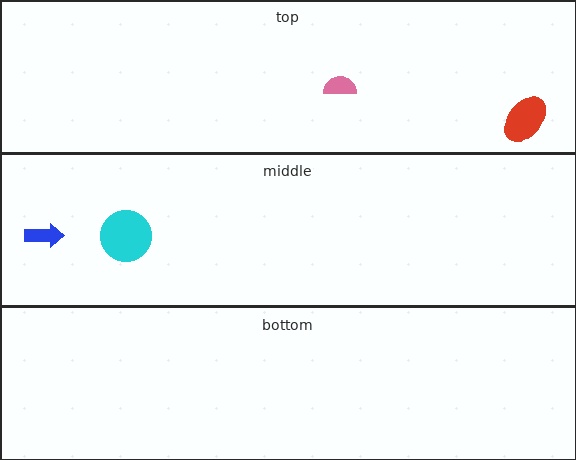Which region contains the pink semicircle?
The top region.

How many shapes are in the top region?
2.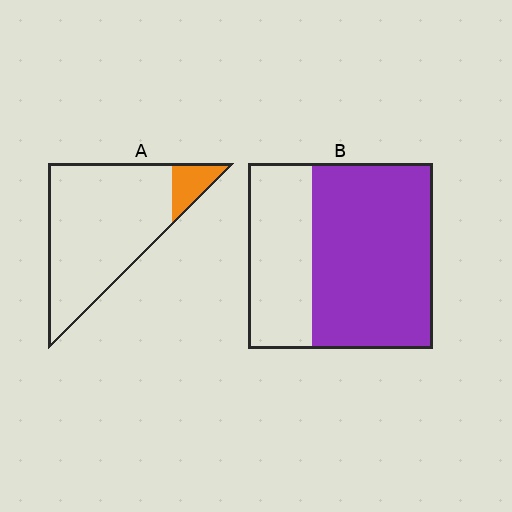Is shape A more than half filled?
No.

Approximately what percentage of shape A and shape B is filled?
A is approximately 10% and B is approximately 65%.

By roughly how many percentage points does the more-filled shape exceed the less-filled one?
By roughly 55 percentage points (B over A).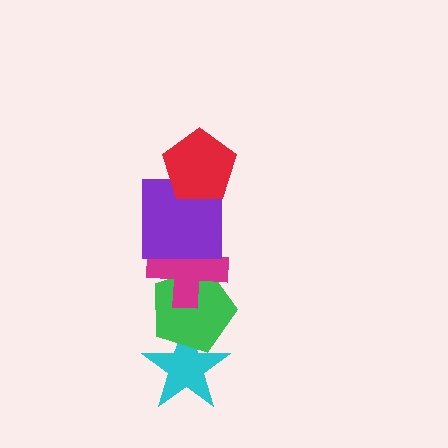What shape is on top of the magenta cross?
The purple square is on top of the magenta cross.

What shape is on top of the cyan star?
The green pentagon is on top of the cyan star.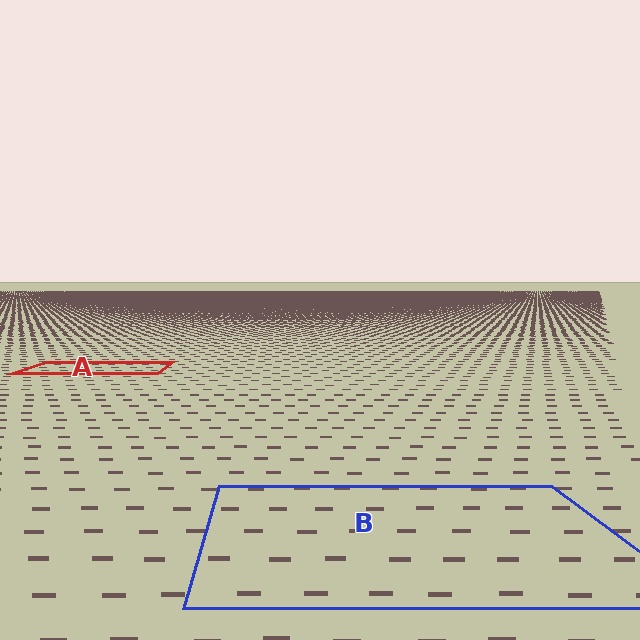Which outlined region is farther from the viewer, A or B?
Region A is farther from the viewer — the texture elements inside it appear smaller and more densely packed.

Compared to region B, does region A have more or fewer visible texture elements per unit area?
Region A has more texture elements per unit area — they are packed more densely because it is farther away.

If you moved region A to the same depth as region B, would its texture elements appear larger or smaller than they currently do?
They would appear larger. At a closer depth, the same texture elements are projected at a bigger on-screen size.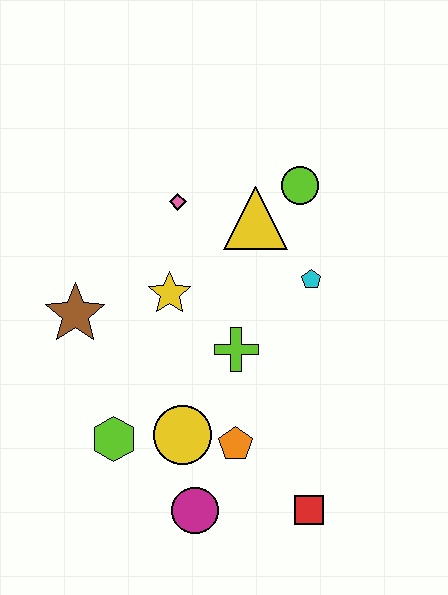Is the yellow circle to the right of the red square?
No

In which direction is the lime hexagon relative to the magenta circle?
The lime hexagon is to the left of the magenta circle.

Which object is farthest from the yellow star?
The red square is farthest from the yellow star.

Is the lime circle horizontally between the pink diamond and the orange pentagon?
No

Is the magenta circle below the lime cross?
Yes